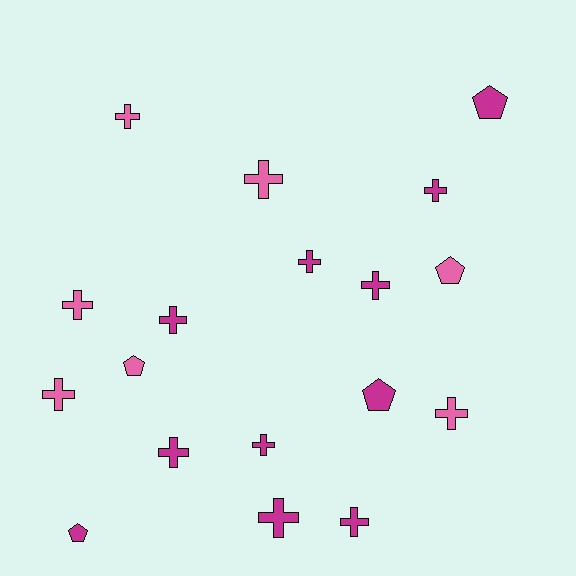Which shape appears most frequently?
Cross, with 13 objects.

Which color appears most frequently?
Magenta, with 11 objects.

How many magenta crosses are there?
There are 8 magenta crosses.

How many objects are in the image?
There are 18 objects.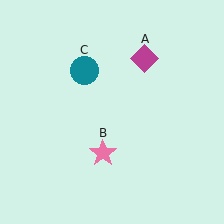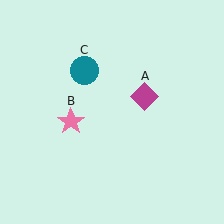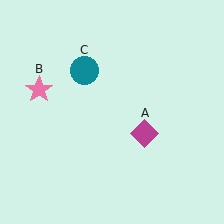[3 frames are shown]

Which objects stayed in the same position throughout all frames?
Teal circle (object C) remained stationary.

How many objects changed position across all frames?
2 objects changed position: magenta diamond (object A), pink star (object B).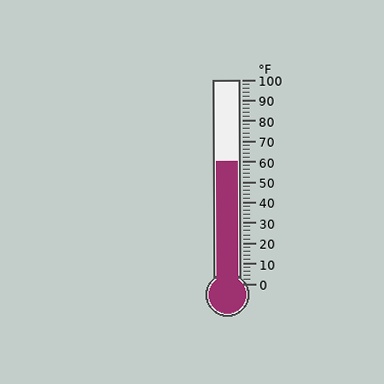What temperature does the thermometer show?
The thermometer shows approximately 60°F.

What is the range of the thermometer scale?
The thermometer scale ranges from 0°F to 100°F.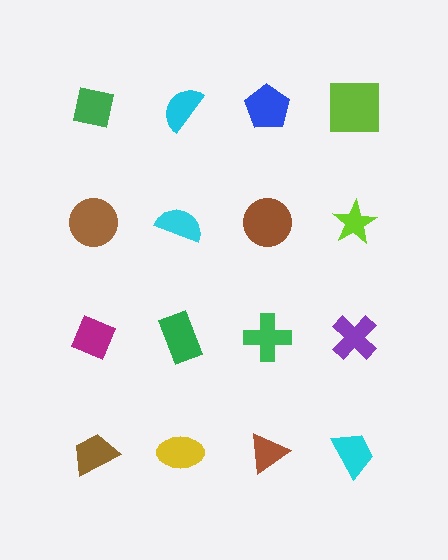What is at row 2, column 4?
A lime star.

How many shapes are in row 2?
4 shapes.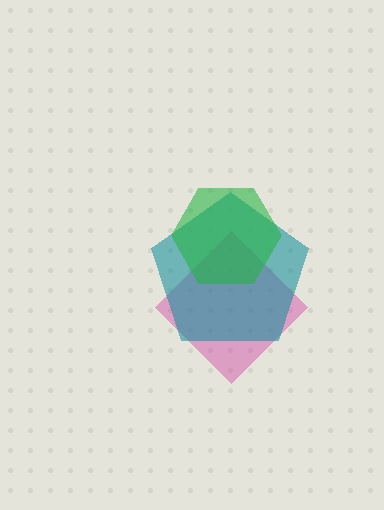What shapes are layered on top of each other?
The layered shapes are: a magenta diamond, a teal pentagon, a green hexagon.